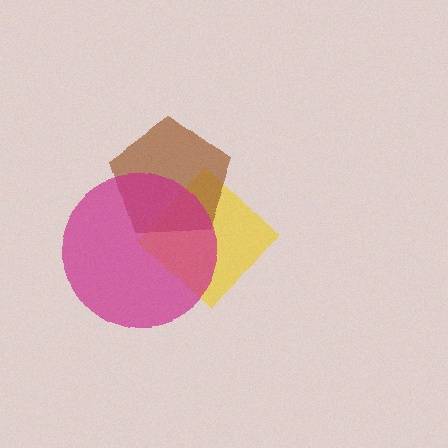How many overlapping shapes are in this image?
There are 3 overlapping shapes in the image.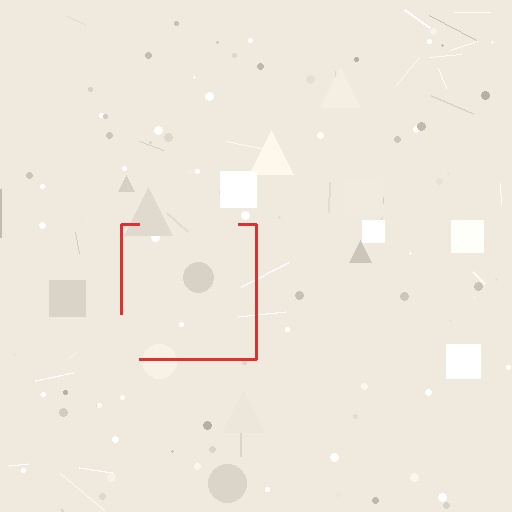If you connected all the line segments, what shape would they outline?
They would outline a square.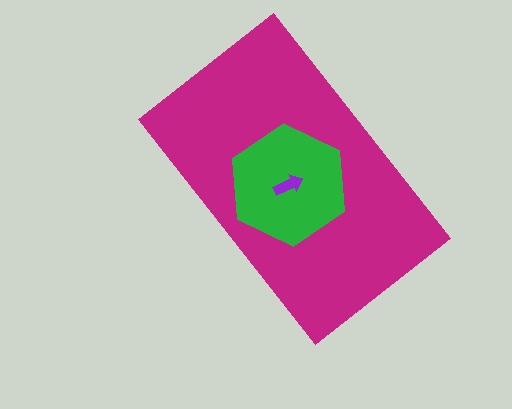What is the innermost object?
The purple arrow.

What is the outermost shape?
The magenta rectangle.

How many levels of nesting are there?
3.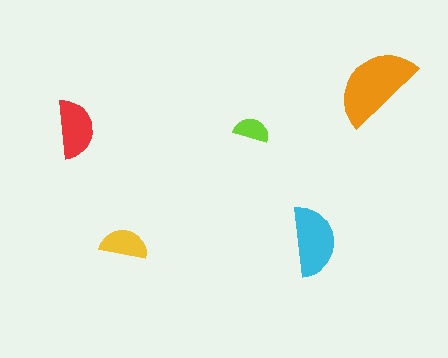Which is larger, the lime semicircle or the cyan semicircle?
The cyan one.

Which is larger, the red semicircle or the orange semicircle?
The orange one.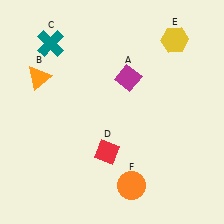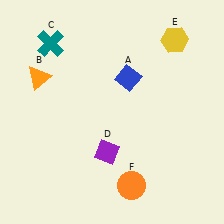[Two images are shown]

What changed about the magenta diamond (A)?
In Image 1, A is magenta. In Image 2, it changed to blue.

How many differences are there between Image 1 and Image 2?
There are 2 differences between the two images.